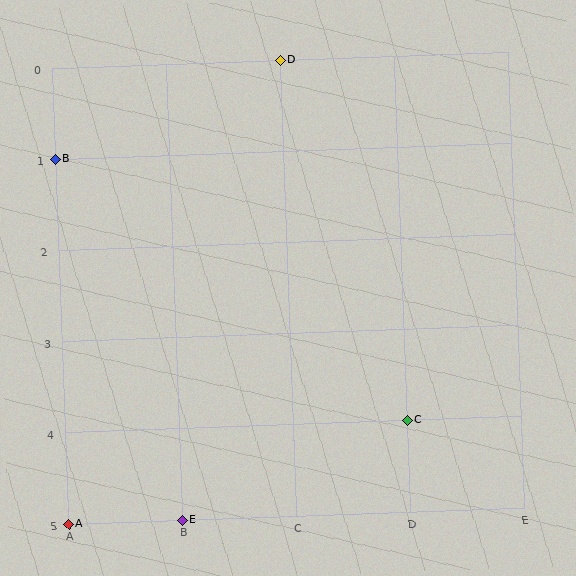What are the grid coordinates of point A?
Point A is at grid coordinates (A, 5).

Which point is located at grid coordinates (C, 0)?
Point D is at (C, 0).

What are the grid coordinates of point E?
Point E is at grid coordinates (B, 5).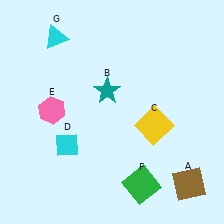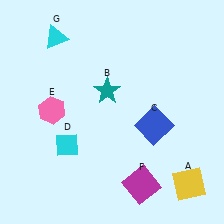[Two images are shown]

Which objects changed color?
A changed from brown to yellow. C changed from yellow to blue. F changed from green to magenta.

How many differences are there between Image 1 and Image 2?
There are 3 differences between the two images.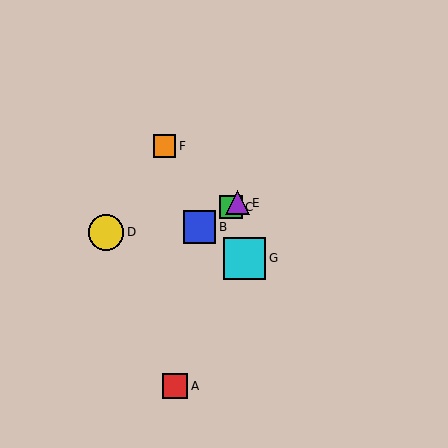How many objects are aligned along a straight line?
3 objects (B, C, E) are aligned along a straight line.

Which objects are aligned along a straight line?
Objects B, C, E are aligned along a straight line.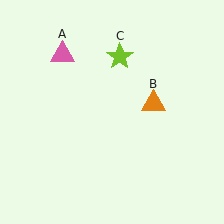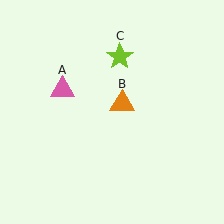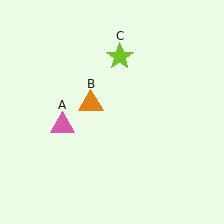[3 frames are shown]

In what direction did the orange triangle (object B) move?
The orange triangle (object B) moved left.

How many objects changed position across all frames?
2 objects changed position: pink triangle (object A), orange triangle (object B).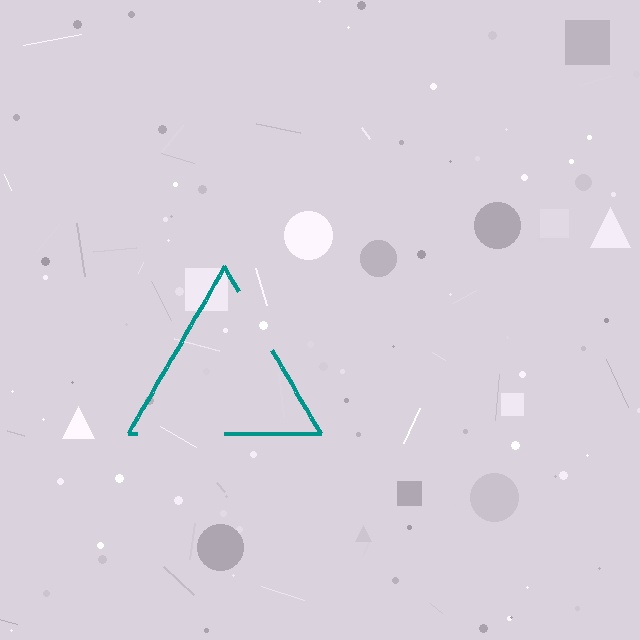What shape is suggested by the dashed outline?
The dashed outline suggests a triangle.